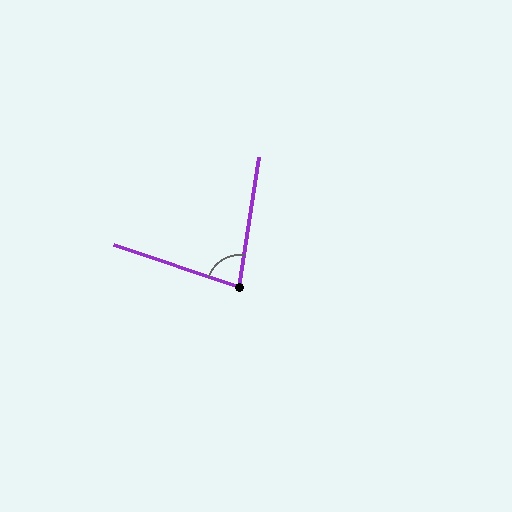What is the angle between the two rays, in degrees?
Approximately 80 degrees.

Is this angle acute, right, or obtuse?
It is acute.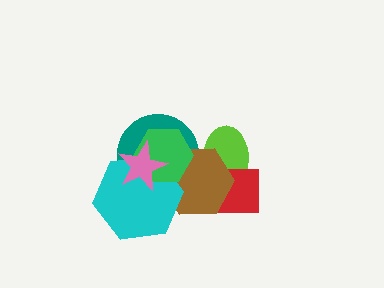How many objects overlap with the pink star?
4 objects overlap with the pink star.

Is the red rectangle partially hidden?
Yes, it is partially covered by another shape.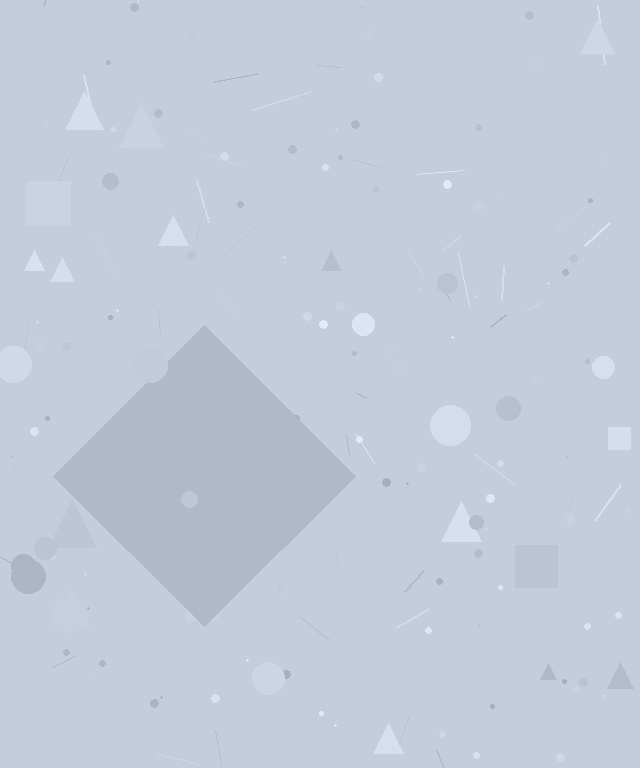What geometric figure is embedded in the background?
A diamond is embedded in the background.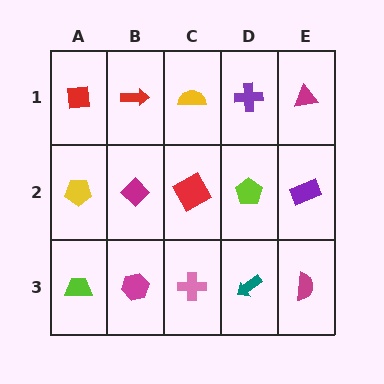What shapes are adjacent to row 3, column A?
A yellow pentagon (row 2, column A), a magenta hexagon (row 3, column B).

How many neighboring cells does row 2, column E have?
3.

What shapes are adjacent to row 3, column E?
A purple rectangle (row 2, column E), a teal arrow (row 3, column D).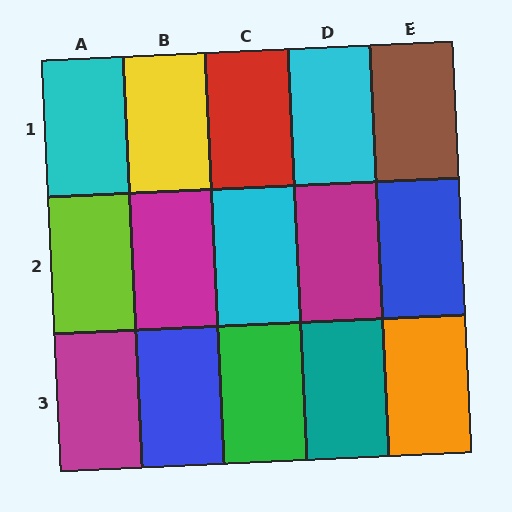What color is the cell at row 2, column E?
Blue.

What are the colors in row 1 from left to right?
Cyan, yellow, red, cyan, brown.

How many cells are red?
1 cell is red.